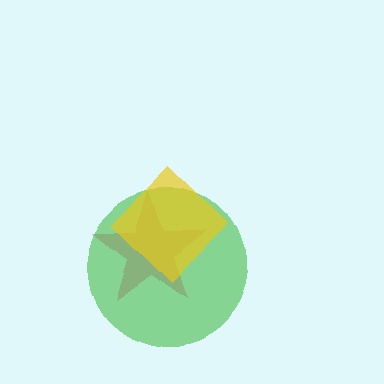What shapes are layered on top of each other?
The layered shapes are: a pink star, a green circle, a yellow diamond.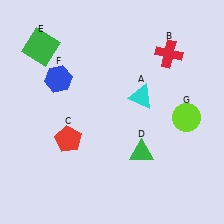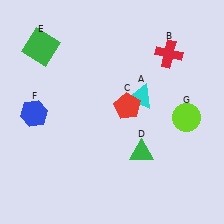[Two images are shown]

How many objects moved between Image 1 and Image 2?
2 objects moved between the two images.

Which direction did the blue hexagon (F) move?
The blue hexagon (F) moved down.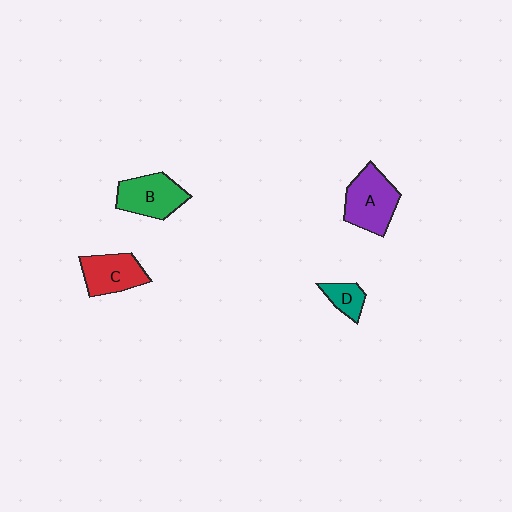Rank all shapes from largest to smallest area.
From largest to smallest: A (purple), B (green), C (red), D (teal).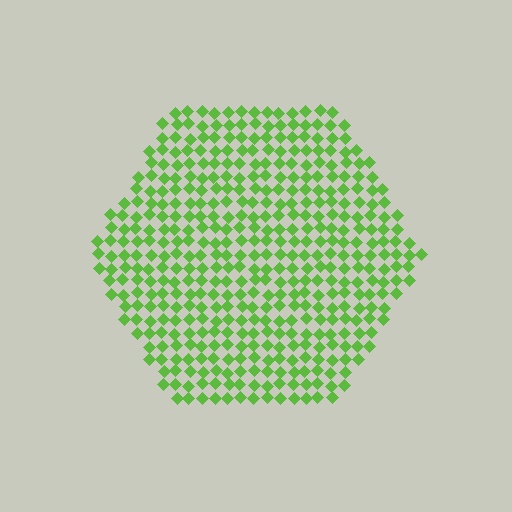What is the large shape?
The large shape is a hexagon.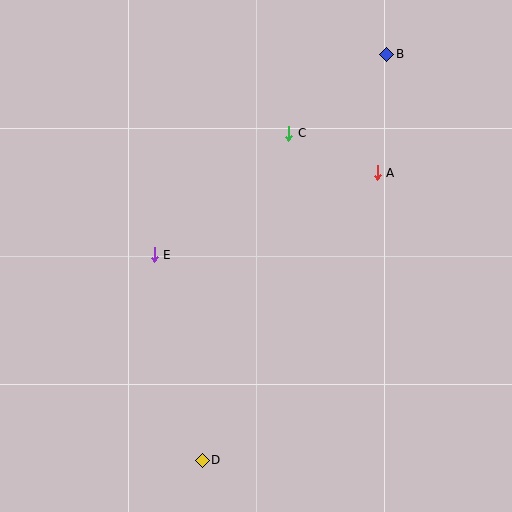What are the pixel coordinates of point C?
Point C is at (289, 133).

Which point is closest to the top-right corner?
Point B is closest to the top-right corner.